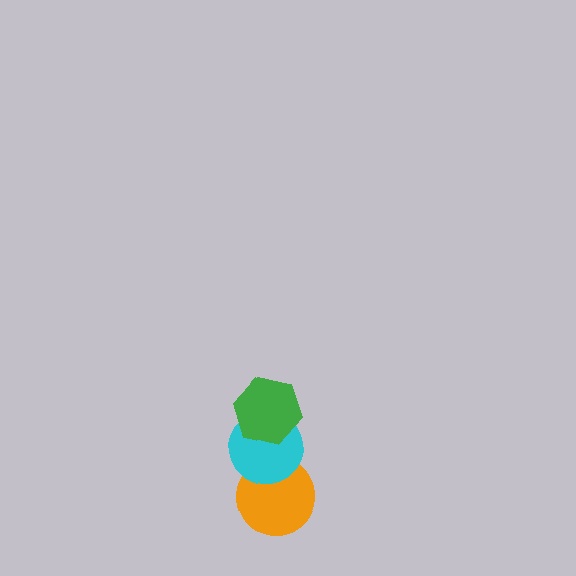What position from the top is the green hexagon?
The green hexagon is 1st from the top.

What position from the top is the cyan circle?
The cyan circle is 2nd from the top.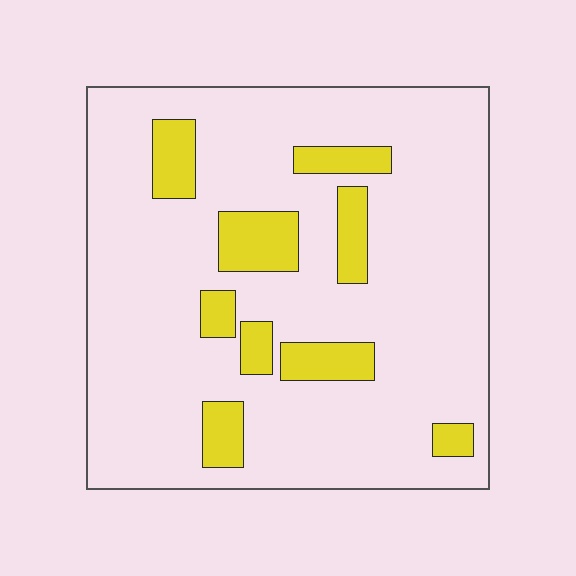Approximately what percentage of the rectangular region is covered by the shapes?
Approximately 15%.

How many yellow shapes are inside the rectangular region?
9.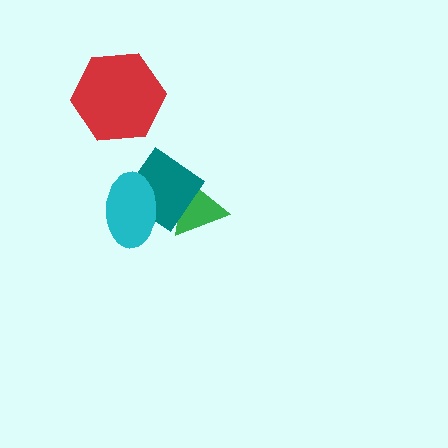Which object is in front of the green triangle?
The teal diamond is in front of the green triangle.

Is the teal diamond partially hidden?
Yes, it is partially covered by another shape.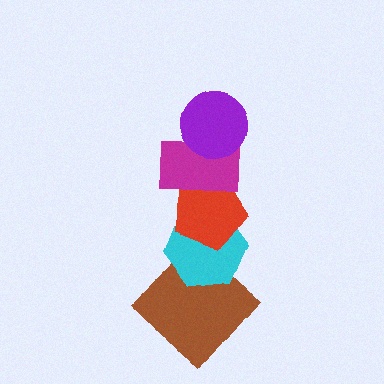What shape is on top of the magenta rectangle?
The purple circle is on top of the magenta rectangle.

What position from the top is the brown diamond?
The brown diamond is 5th from the top.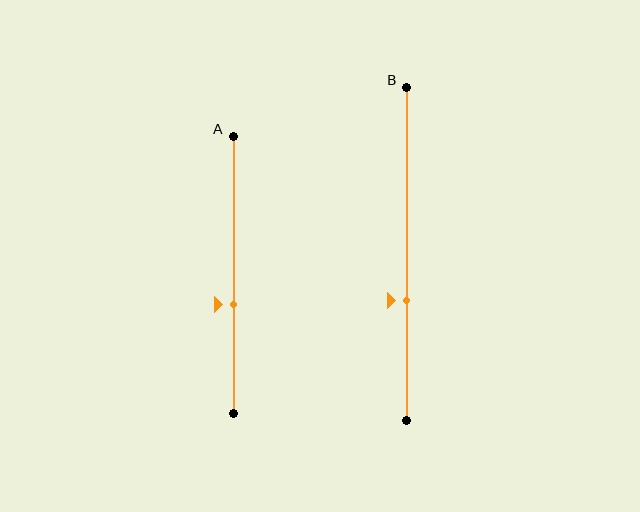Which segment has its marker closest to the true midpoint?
Segment A has its marker closest to the true midpoint.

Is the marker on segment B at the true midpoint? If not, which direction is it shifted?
No, the marker on segment B is shifted downward by about 14% of the segment length.